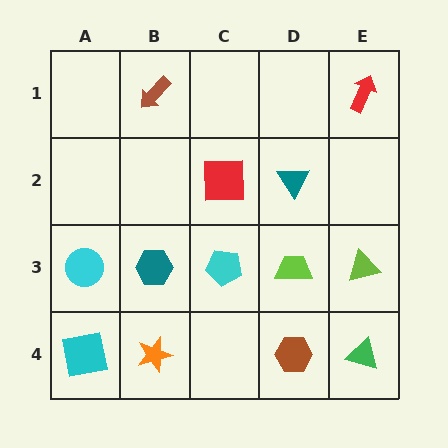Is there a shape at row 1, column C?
No, that cell is empty.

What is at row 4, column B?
An orange star.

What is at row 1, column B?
A brown arrow.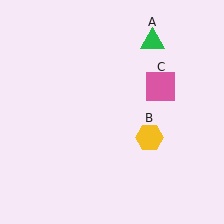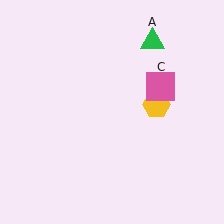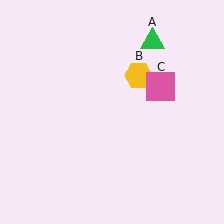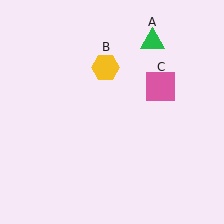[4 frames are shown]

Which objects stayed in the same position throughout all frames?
Green triangle (object A) and pink square (object C) remained stationary.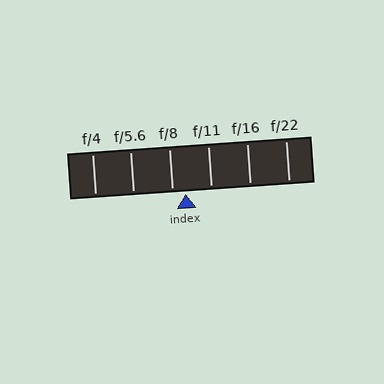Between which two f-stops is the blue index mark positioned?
The index mark is between f/8 and f/11.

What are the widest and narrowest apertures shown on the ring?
The widest aperture shown is f/4 and the narrowest is f/22.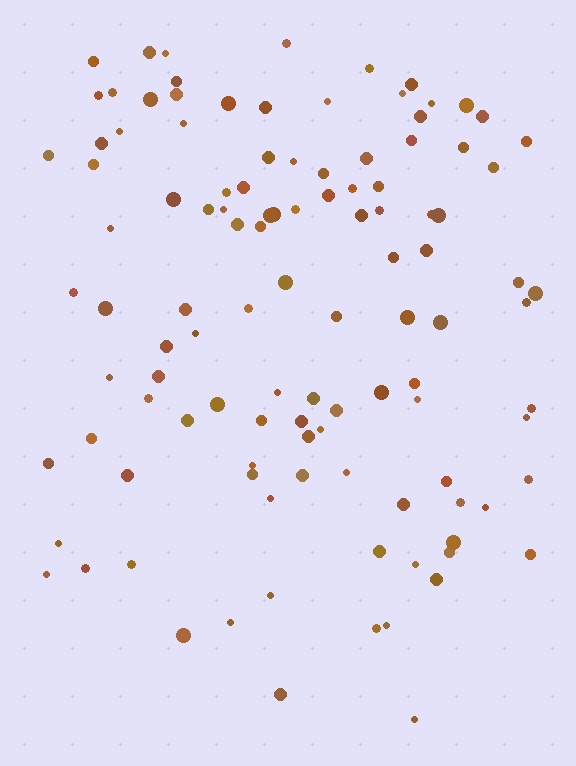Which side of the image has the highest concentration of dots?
The top.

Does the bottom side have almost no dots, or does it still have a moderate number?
Still a moderate number, just noticeably fewer than the top.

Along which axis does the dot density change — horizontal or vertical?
Vertical.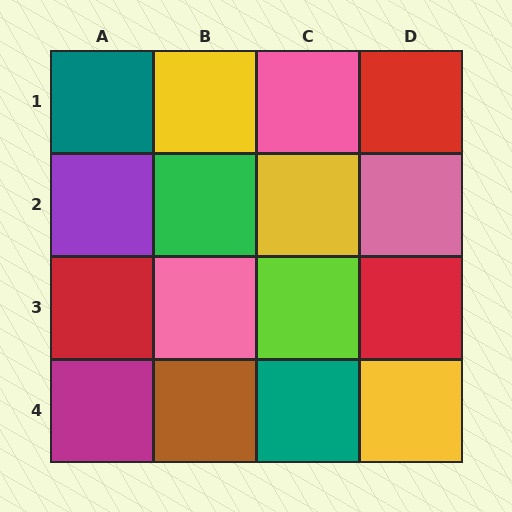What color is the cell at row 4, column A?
Magenta.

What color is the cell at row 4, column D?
Yellow.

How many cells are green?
1 cell is green.